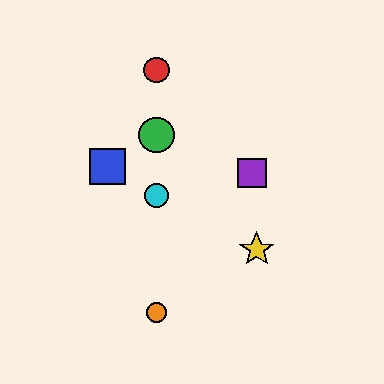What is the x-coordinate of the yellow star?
The yellow star is at x≈257.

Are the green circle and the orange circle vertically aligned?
Yes, both are at x≈157.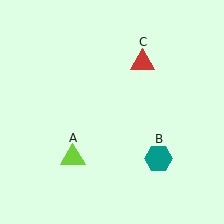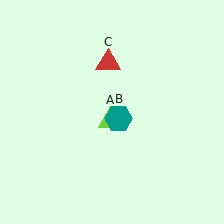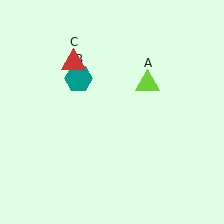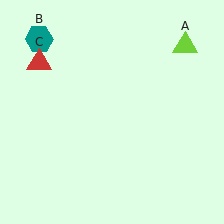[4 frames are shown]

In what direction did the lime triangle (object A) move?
The lime triangle (object A) moved up and to the right.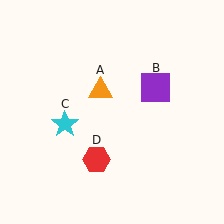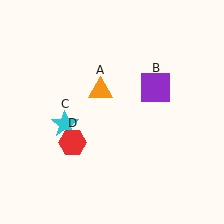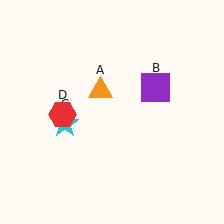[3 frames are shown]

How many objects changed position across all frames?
1 object changed position: red hexagon (object D).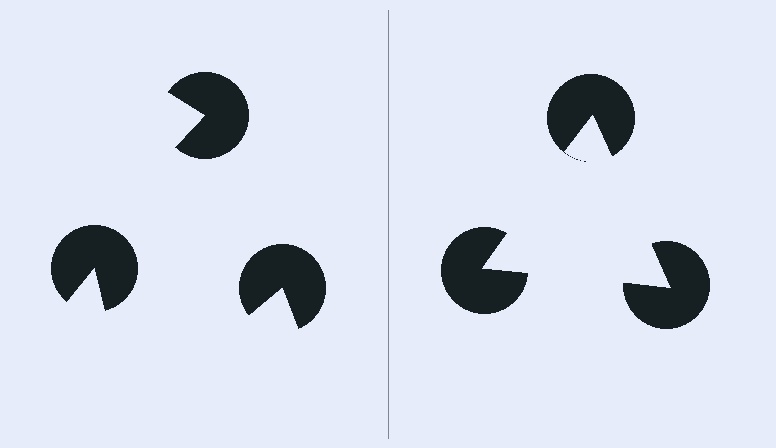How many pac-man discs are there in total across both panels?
6 — 3 on each side.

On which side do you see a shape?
An illusory triangle appears on the right side. On the left side the wedge cuts are rotated, so no coherent shape forms.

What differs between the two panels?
The pac-man discs are positioned identically on both sides; only the wedge orientations differ. On the right they align to a triangle; on the left they are misaligned.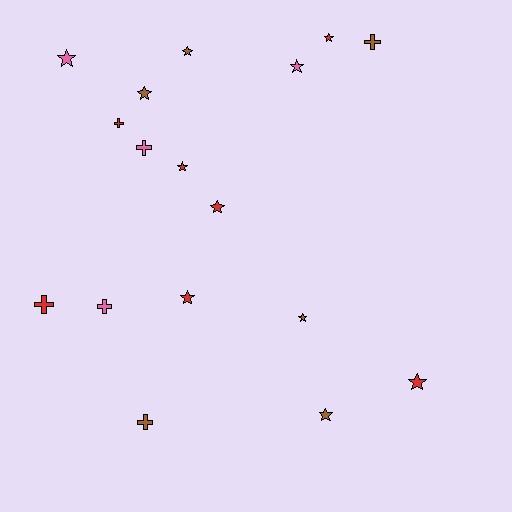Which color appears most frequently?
Red, with 7 objects.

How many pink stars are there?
There are 2 pink stars.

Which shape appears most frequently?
Star, with 11 objects.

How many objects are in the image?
There are 17 objects.